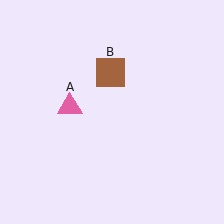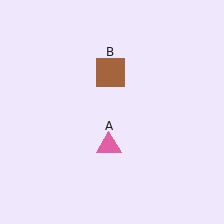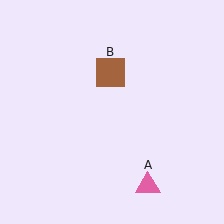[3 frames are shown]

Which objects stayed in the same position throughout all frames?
Brown square (object B) remained stationary.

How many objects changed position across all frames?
1 object changed position: pink triangle (object A).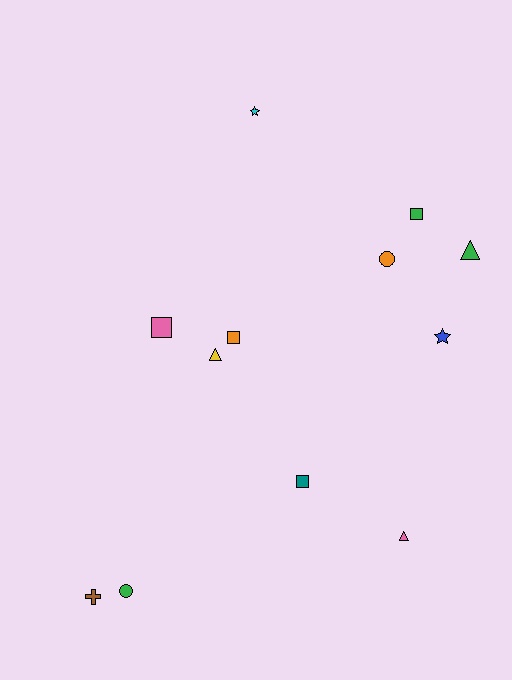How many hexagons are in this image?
There are no hexagons.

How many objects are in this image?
There are 12 objects.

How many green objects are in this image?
There are 3 green objects.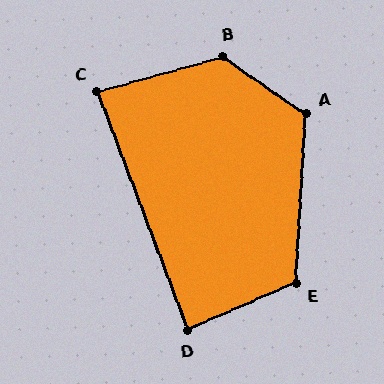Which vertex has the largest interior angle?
B, at approximately 130 degrees.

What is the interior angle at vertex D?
Approximately 87 degrees (approximately right).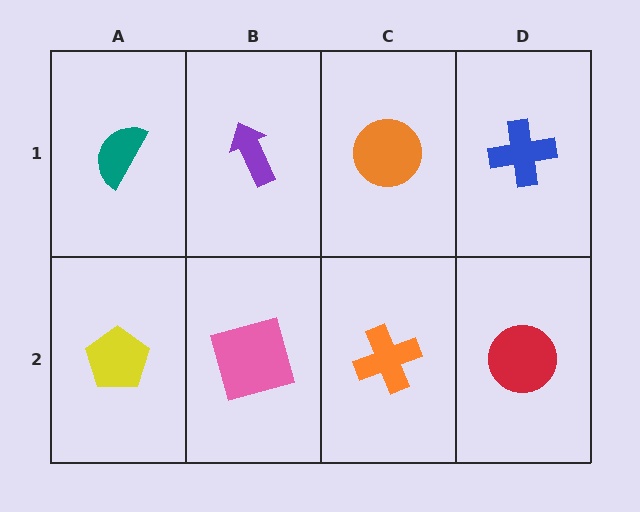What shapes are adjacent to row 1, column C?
An orange cross (row 2, column C), a purple arrow (row 1, column B), a blue cross (row 1, column D).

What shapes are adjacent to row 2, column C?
An orange circle (row 1, column C), a pink square (row 2, column B), a red circle (row 2, column D).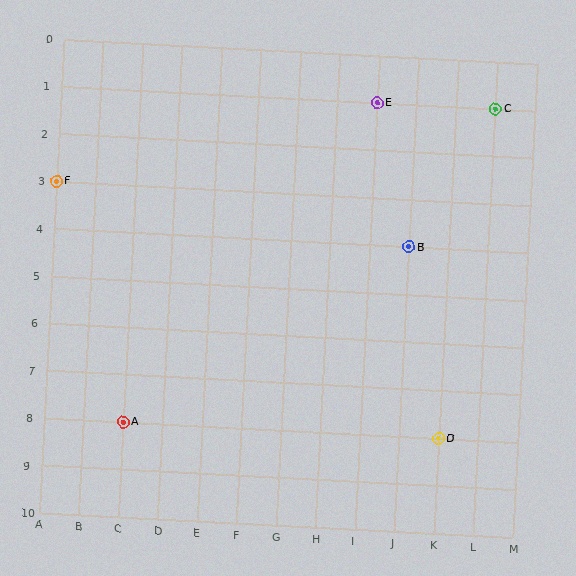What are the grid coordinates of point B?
Point B is at grid coordinates (J, 4).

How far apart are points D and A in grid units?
Points D and A are 8 columns apart.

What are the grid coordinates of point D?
Point D is at grid coordinates (K, 8).